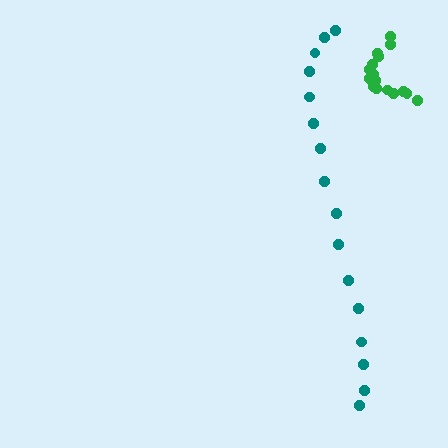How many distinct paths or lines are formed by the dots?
There are 2 distinct paths.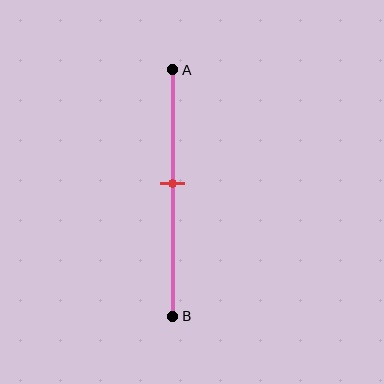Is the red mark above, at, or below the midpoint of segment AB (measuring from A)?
The red mark is above the midpoint of segment AB.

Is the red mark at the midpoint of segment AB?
No, the mark is at about 45% from A, not at the 50% midpoint.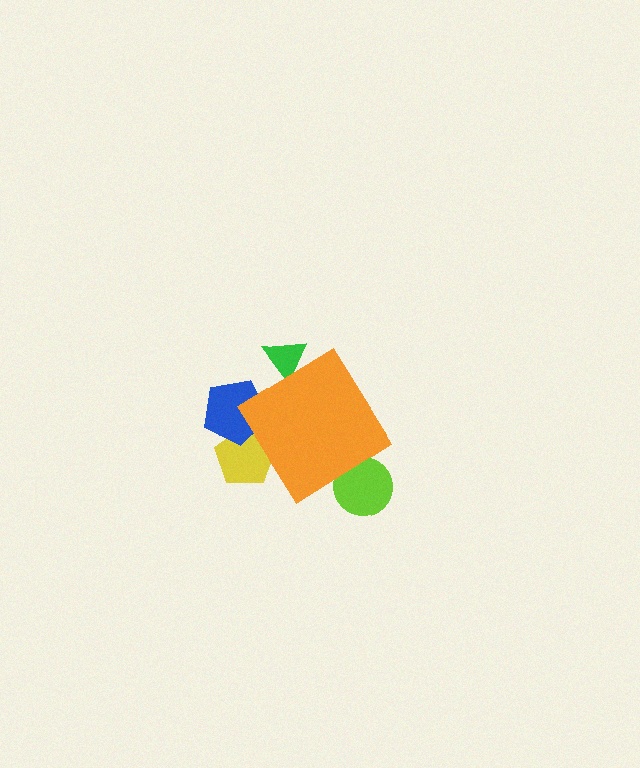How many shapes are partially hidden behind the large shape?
4 shapes are partially hidden.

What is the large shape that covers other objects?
An orange diamond.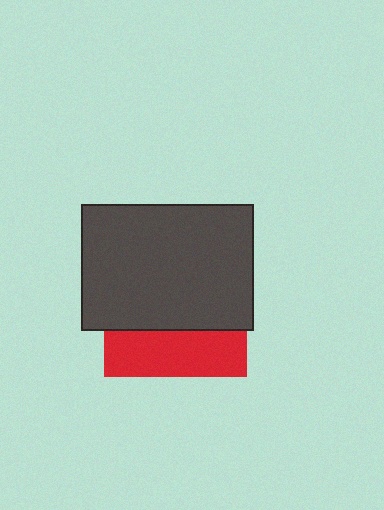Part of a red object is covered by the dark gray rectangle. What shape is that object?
It is a square.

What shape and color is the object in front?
The object in front is a dark gray rectangle.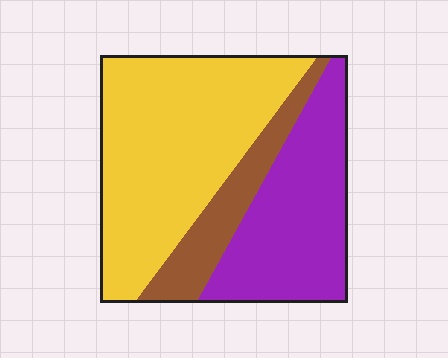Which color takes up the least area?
Brown, at roughly 15%.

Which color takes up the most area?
Yellow, at roughly 50%.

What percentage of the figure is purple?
Purple takes up about one third (1/3) of the figure.